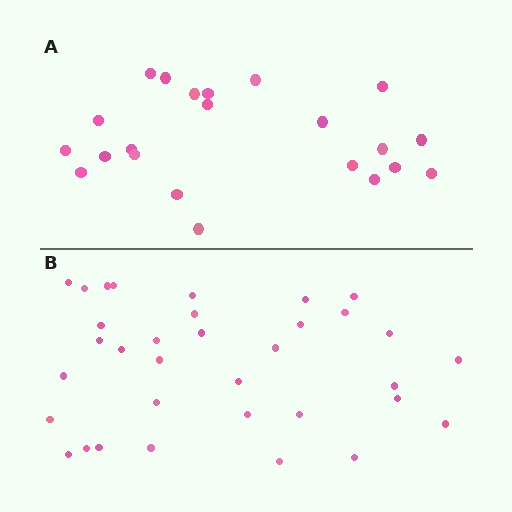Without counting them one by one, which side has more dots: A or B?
Region B (the bottom region) has more dots.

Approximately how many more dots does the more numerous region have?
Region B has roughly 12 or so more dots than region A.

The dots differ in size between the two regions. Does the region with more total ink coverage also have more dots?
No. Region A has more total ink coverage because its dots are larger, but region B actually contains more individual dots. Total area can be misleading — the number of items is what matters here.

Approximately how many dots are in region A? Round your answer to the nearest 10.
About 20 dots. (The exact count is 22, which rounds to 20.)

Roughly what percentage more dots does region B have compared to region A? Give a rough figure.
About 55% more.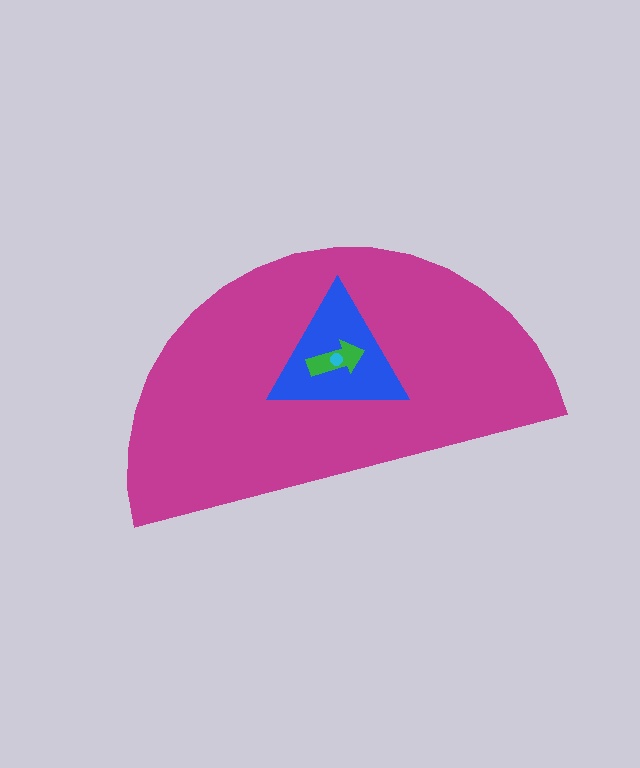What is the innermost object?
The cyan circle.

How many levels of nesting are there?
4.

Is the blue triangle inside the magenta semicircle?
Yes.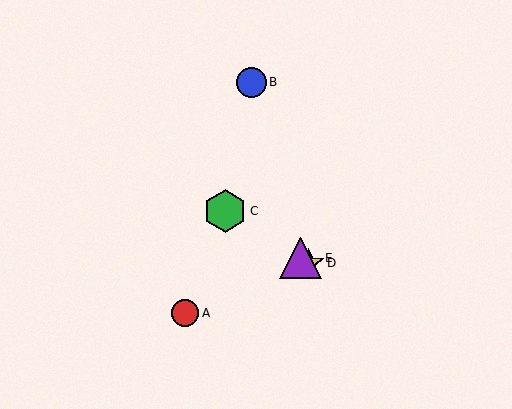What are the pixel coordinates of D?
Object D is at (309, 263).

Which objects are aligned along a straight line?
Objects C, D, E are aligned along a straight line.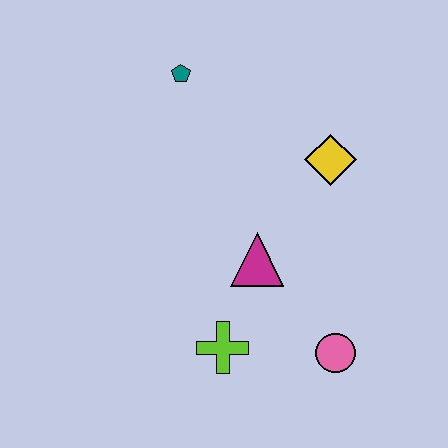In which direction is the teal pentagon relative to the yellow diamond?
The teal pentagon is to the left of the yellow diamond.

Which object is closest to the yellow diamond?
The magenta triangle is closest to the yellow diamond.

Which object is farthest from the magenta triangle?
The teal pentagon is farthest from the magenta triangle.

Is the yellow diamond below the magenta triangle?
No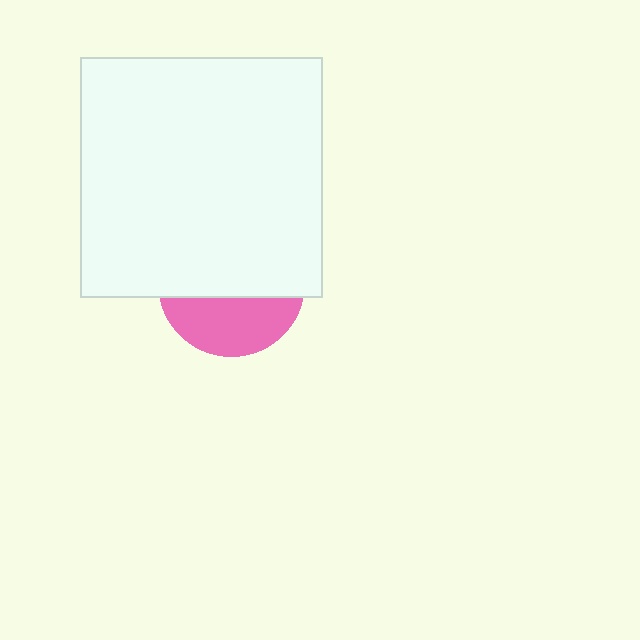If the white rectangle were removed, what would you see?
You would see the complete pink circle.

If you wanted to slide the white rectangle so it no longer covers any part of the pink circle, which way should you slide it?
Slide it up — that is the most direct way to separate the two shapes.